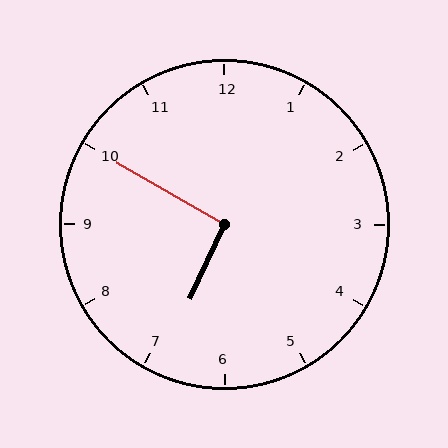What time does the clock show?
6:50.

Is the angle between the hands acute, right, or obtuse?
It is right.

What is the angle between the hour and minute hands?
Approximately 95 degrees.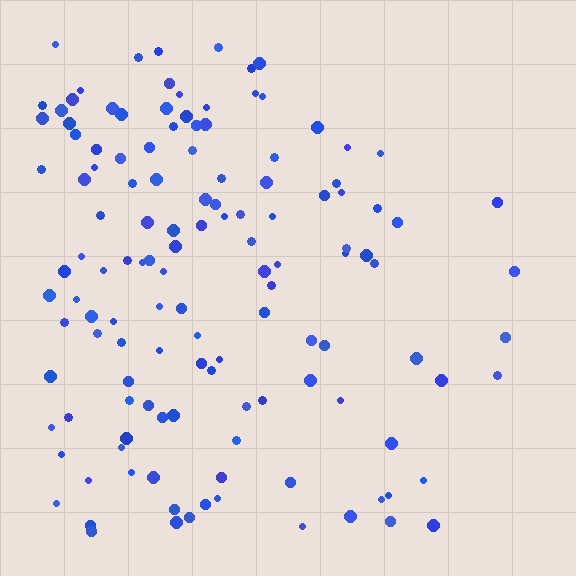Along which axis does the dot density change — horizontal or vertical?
Horizontal.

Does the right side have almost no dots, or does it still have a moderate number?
Still a moderate number, just noticeably fewer than the left.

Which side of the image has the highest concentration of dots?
The left.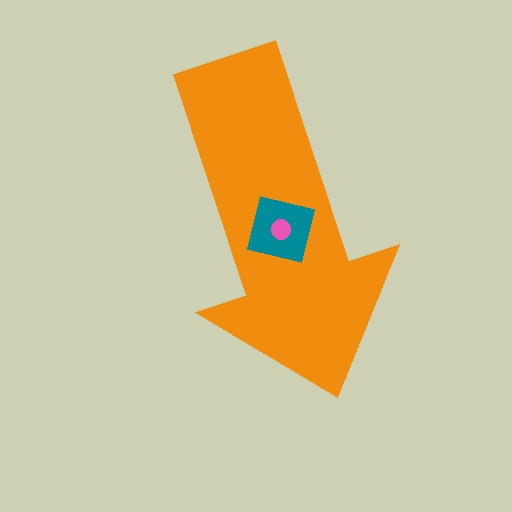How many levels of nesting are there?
3.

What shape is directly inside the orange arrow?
The teal square.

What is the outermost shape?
The orange arrow.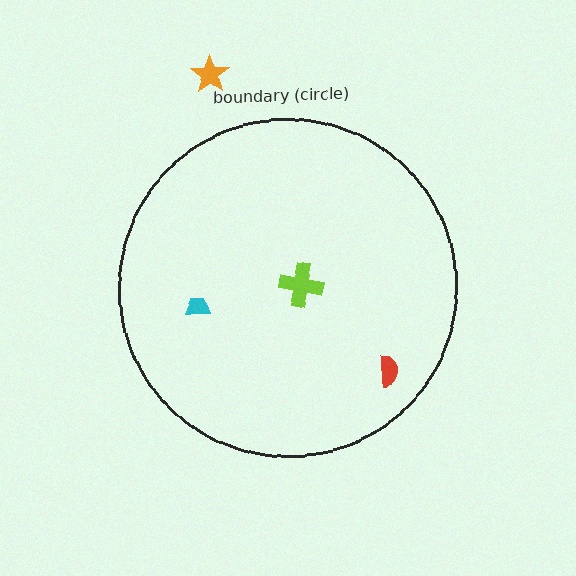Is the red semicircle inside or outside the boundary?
Inside.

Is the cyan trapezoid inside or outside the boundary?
Inside.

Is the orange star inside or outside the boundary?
Outside.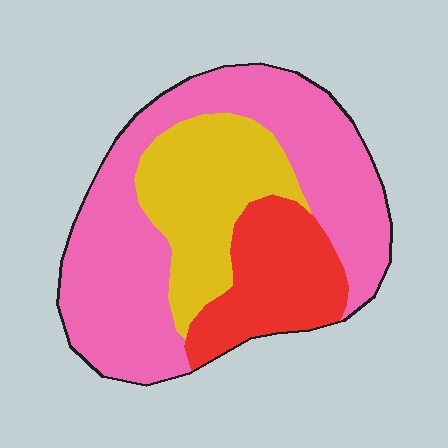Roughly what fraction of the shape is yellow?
Yellow takes up about one quarter (1/4) of the shape.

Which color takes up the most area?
Pink, at roughly 55%.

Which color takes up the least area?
Red, at roughly 20%.